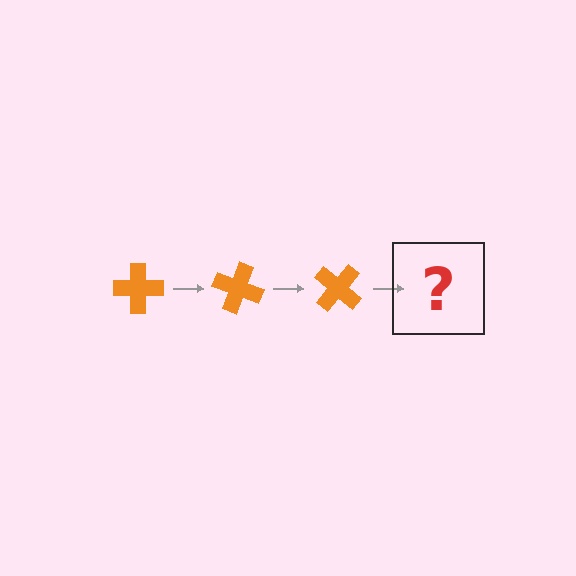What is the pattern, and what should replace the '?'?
The pattern is that the cross rotates 20 degrees each step. The '?' should be an orange cross rotated 60 degrees.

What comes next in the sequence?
The next element should be an orange cross rotated 60 degrees.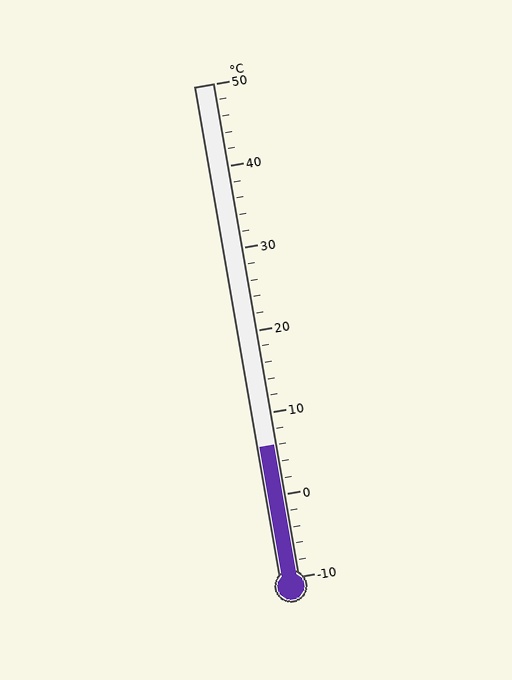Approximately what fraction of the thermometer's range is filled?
The thermometer is filled to approximately 25% of its range.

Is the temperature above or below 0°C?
The temperature is above 0°C.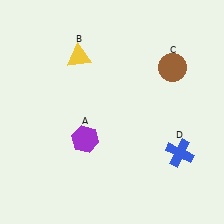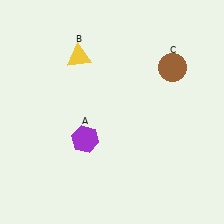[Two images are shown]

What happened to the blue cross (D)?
The blue cross (D) was removed in Image 2. It was in the bottom-right area of Image 1.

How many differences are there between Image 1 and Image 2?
There is 1 difference between the two images.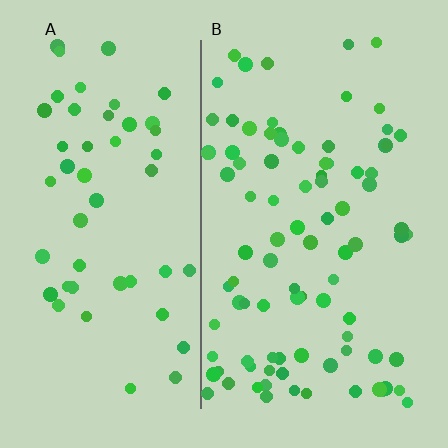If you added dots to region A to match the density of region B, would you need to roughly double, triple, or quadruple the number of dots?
Approximately double.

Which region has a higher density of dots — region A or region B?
B (the right).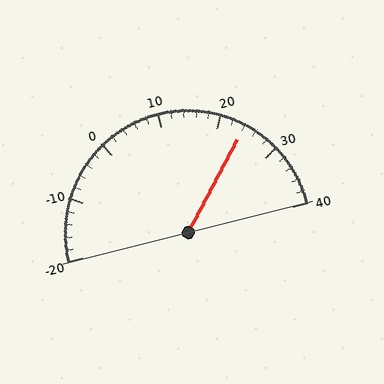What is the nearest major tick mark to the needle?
The nearest major tick mark is 20.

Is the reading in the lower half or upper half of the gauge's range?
The reading is in the upper half of the range (-20 to 40).